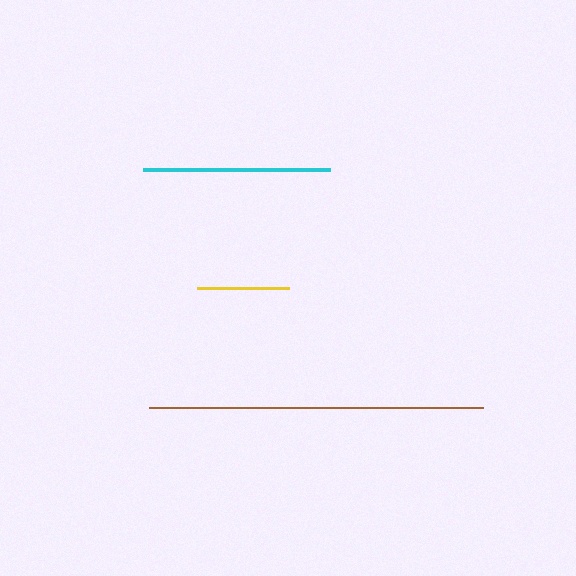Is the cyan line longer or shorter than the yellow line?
The cyan line is longer than the yellow line.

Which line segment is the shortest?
The yellow line is the shortest at approximately 91 pixels.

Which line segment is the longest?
The brown line is the longest at approximately 334 pixels.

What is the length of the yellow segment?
The yellow segment is approximately 91 pixels long.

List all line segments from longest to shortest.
From longest to shortest: brown, cyan, yellow.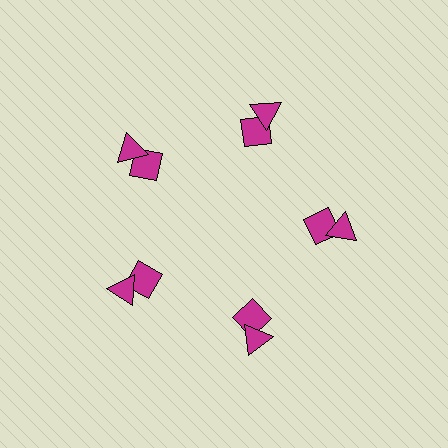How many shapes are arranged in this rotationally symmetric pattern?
There are 10 shapes, arranged in 5 groups of 2.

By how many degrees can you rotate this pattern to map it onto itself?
The pattern maps onto itself every 72 degrees of rotation.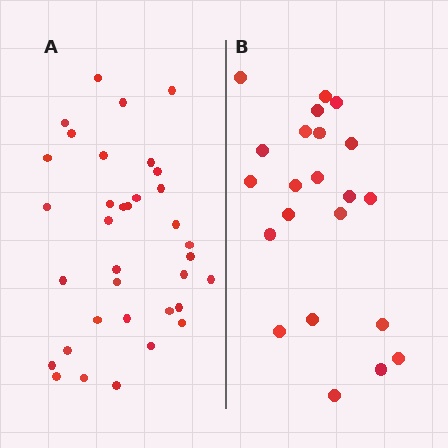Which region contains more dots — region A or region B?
Region A (the left region) has more dots.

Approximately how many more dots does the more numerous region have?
Region A has approximately 15 more dots than region B.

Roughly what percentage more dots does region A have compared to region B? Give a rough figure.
About 60% more.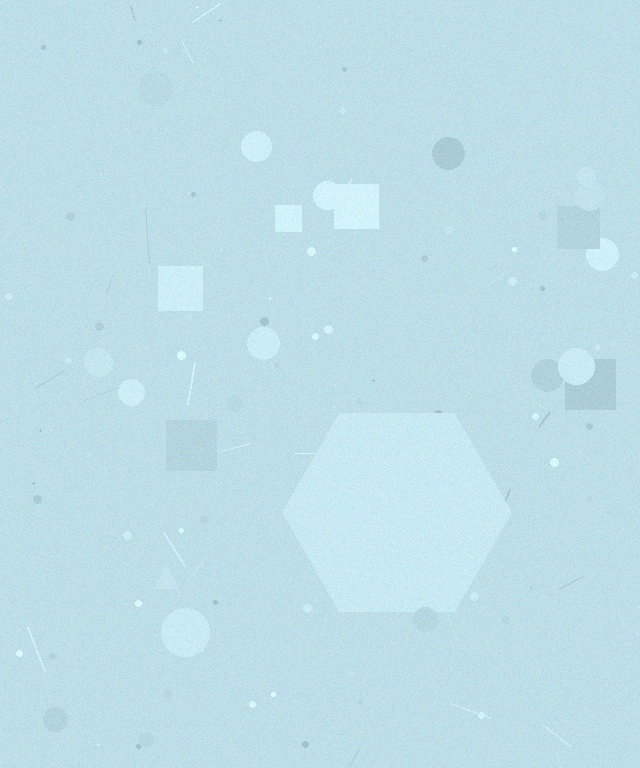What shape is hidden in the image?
A hexagon is hidden in the image.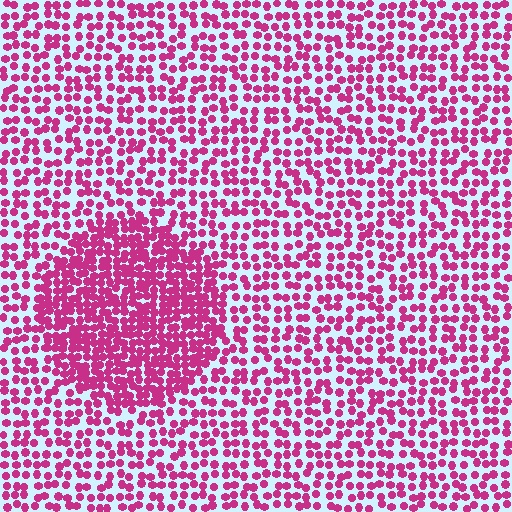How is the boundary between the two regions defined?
The boundary is defined by a change in element density (approximately 1.9x ratio). All elements are the same color, size, and shape.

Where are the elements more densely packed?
The elements are more densely packed inside the circle boundary.